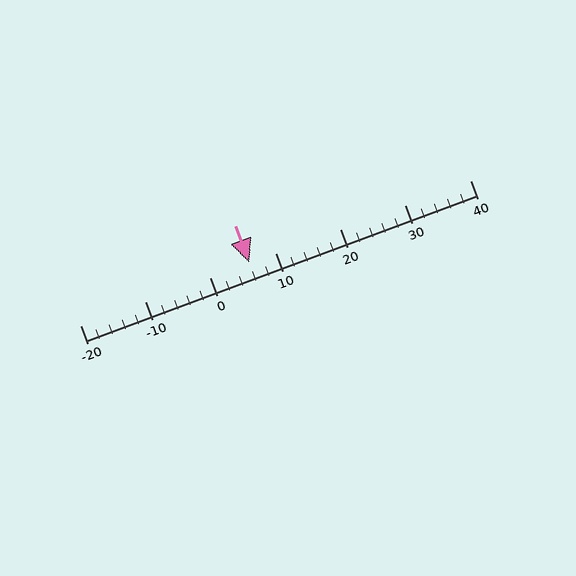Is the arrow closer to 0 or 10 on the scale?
The arrow is closer to 10.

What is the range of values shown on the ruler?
The ruler shows values from -20 to 40.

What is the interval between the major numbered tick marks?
The major tick marks are spaced 10 units apart.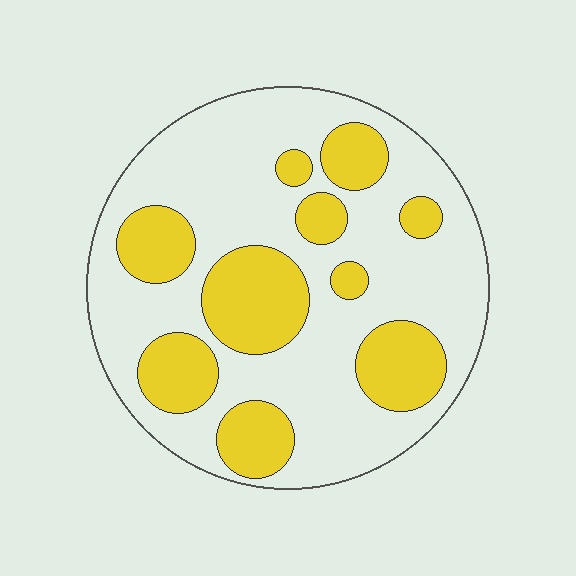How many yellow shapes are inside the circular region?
10.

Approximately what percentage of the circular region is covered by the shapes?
Approximately 30%.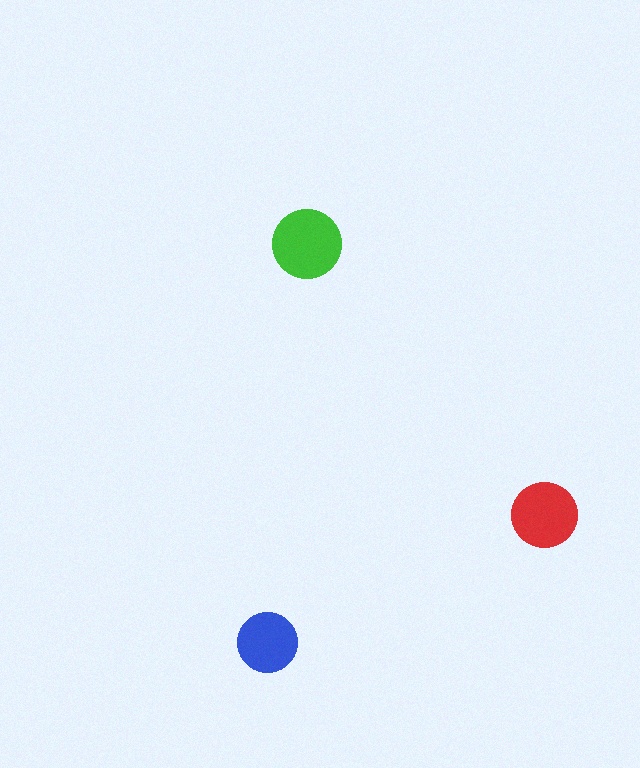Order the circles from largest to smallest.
the green one, the red one, the blue one.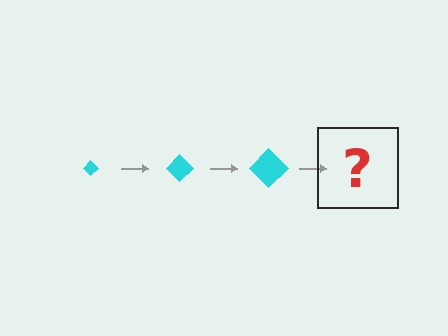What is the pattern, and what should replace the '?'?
The pattern is that the diamond gets progressively larger each step. The '?' should be a cyan diamond, larger than the previous one.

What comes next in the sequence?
The next element should be a cyan diamond, larger than the previous one.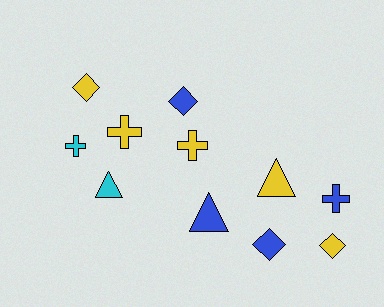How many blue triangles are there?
There is 1 blue triangle.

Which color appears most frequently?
Yellow, with 5 objects.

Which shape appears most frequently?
Diamond, with 4 objects.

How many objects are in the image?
There are 11 objects.